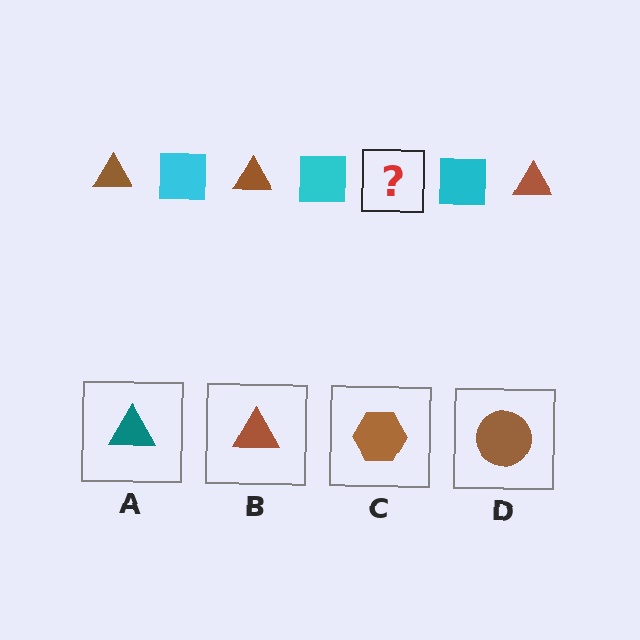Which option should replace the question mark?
Option B.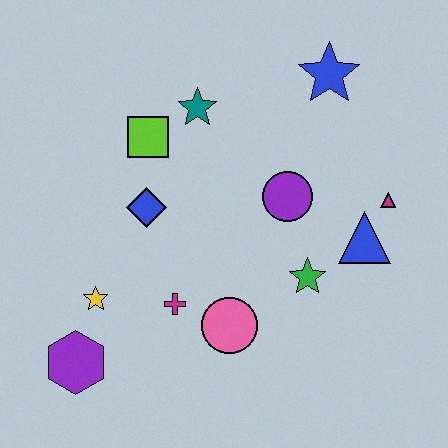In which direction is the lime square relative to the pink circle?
The lime square is above the pink circle.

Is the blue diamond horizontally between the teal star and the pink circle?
No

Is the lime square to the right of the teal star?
No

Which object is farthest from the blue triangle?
The purple hexagon is farthest from the blue triangle.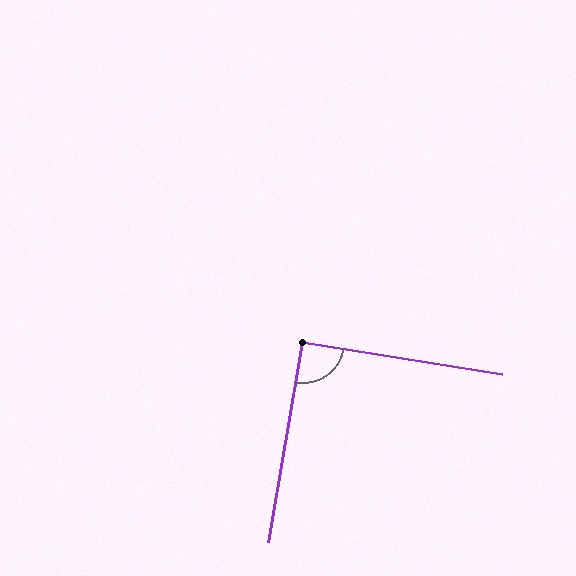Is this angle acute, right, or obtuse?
It is approximately a right angle.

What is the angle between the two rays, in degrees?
Approximately 91 degrees.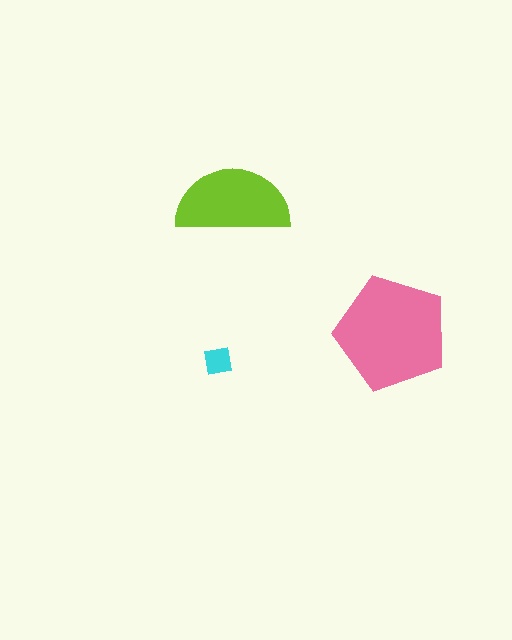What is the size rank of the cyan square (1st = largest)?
3rd.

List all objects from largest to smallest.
The pink pentagon, the lime semicircle, the cyan square.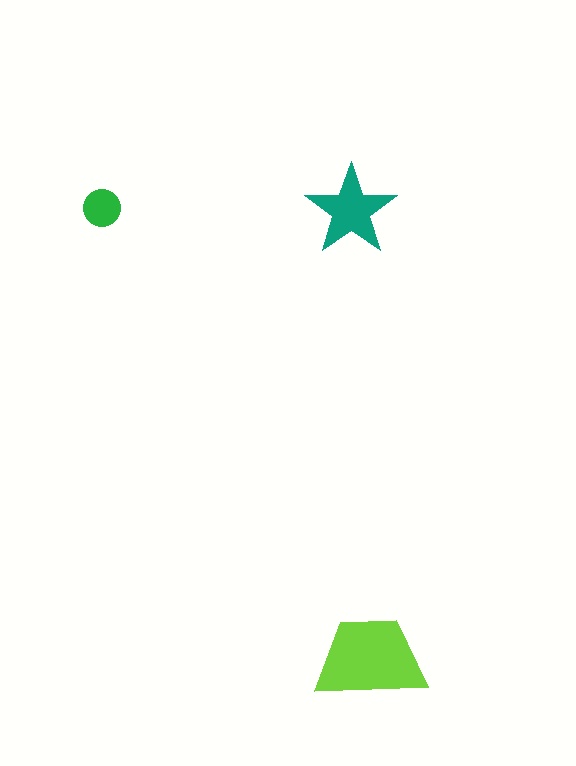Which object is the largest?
The lime trapezoid.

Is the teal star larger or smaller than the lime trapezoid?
Smaller.